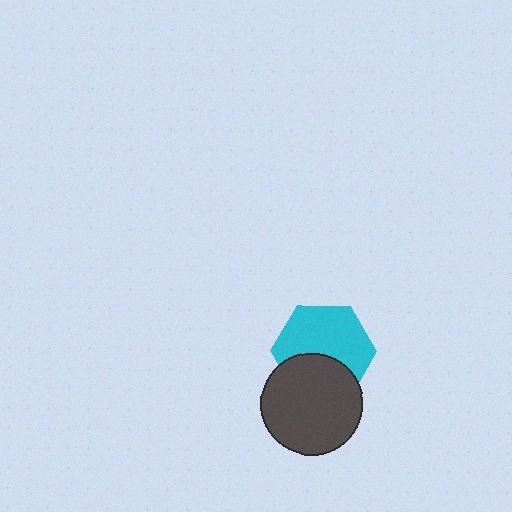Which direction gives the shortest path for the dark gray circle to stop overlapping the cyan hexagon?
Moving down gives the shortest separation.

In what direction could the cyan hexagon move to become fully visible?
The cyan hexagon could move up. That would shift it out from behind the dark gray circle entirely.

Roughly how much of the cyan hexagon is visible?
About half of it is visible (roughly 63%).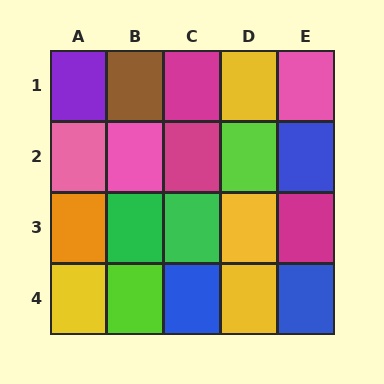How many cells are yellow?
4 cells are yellow.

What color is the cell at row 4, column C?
Blue.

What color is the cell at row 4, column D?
Yellow.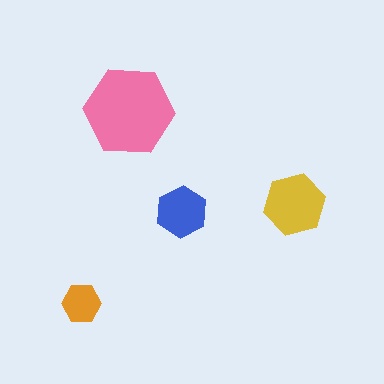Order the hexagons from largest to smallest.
the pink one, the yellow one, the blue one, the orange one.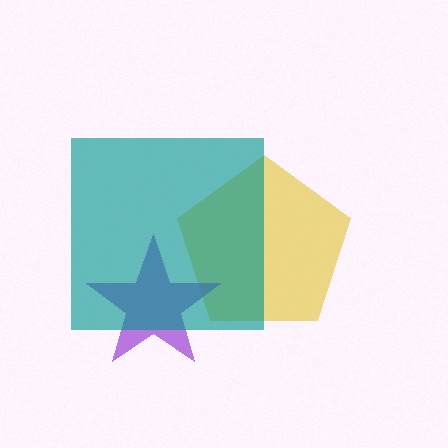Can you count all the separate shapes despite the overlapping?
Yes, there are 3 separate shapes.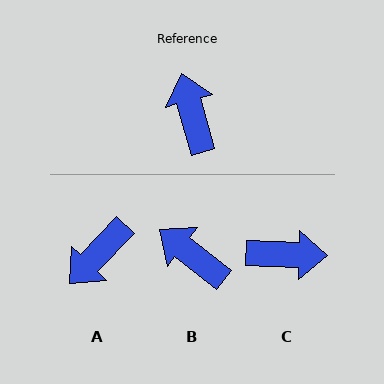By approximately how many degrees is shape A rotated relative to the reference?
Approximately 121 degrees counter-clockwise.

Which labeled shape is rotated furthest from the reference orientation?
A, about 121 degrees away.